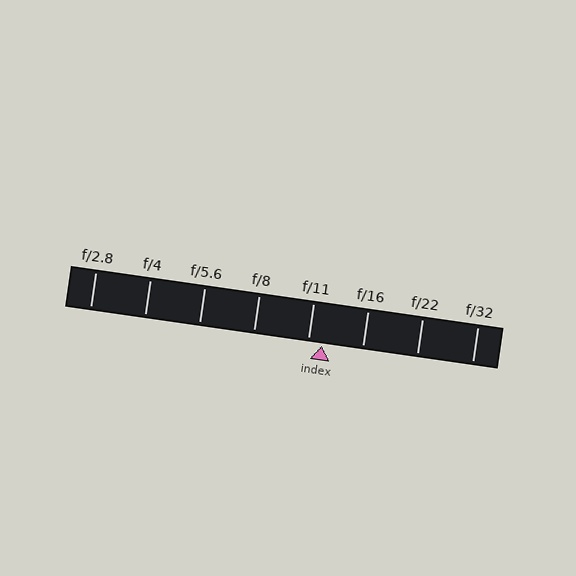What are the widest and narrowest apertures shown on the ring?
The widest aperture shown is f/2.8 and the narrowest is f/32.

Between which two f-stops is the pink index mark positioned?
The index mark is between f/11 and f/16.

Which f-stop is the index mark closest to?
The index mark is closest to f/11.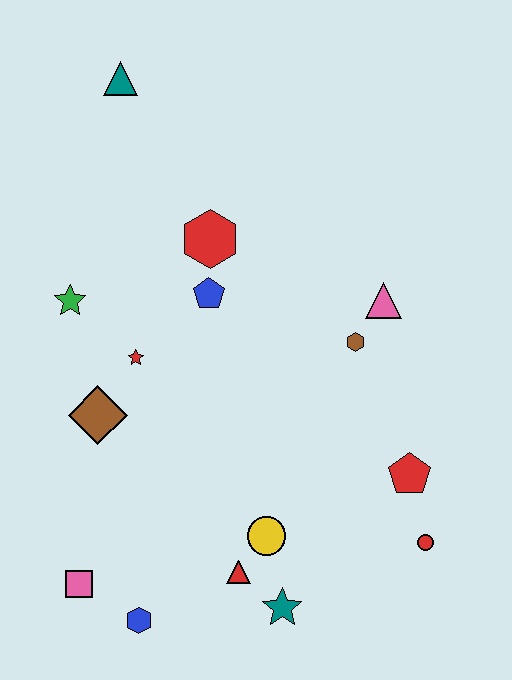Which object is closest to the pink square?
The blue hexagon is closest to the pink square.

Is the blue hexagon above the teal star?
No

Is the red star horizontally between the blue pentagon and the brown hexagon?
No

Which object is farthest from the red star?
The red circle is farthest from the red star.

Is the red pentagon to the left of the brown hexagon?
No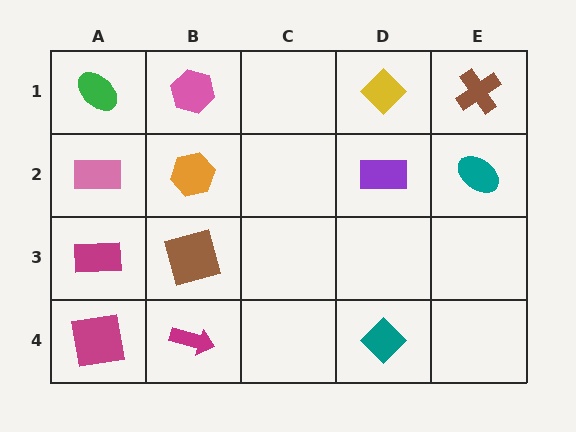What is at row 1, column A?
A green ellipse.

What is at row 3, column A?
A magenta rectangle.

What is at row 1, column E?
A brown cross.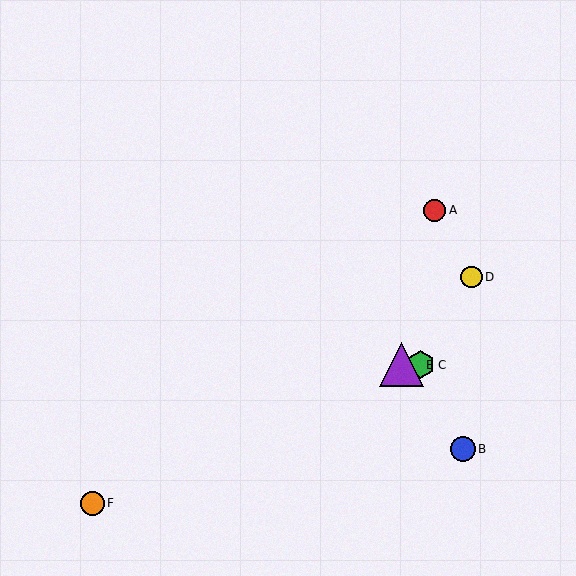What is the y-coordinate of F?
Object F is at y≈503.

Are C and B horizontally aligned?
No, C is at y≈365 and B is at y≈449.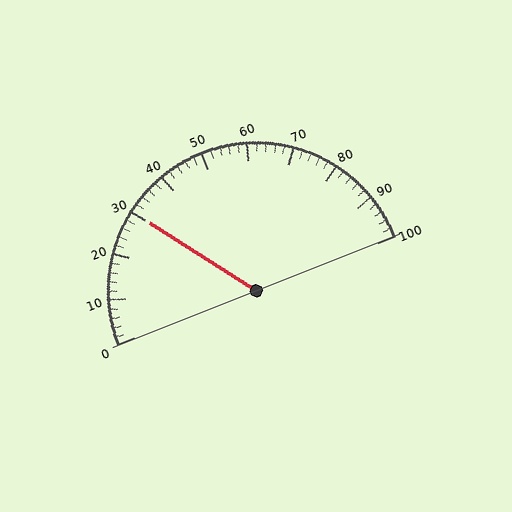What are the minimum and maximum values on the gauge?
The gauge ranges from 0 to 100.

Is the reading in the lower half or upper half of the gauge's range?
The reading is in the lower half of the range (0 to 100).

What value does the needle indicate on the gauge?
The needle indicates approximately 30.